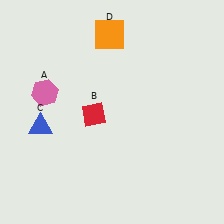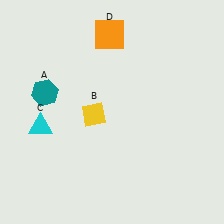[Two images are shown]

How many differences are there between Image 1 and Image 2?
There are 3 differences between the two images.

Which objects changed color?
A changed from pink to teal. B changed from red to yellow. C changed from blue to cyan.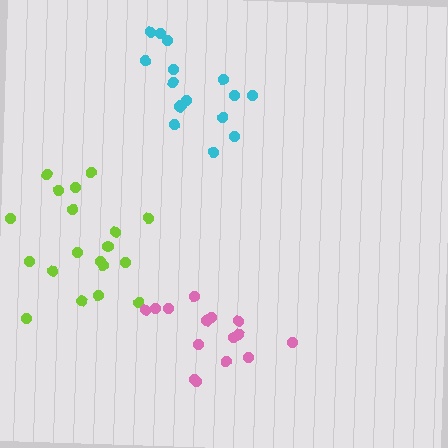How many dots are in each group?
Group 1: 19 dots, Group 2: 16 dots, Group 3: 15 dots (50 total).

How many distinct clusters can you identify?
There are 3 distinct clusters.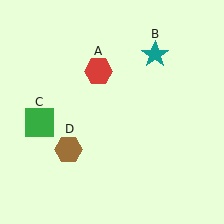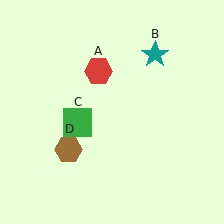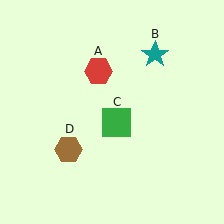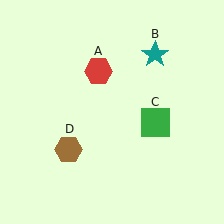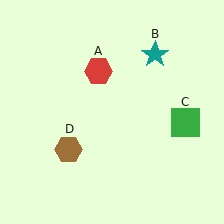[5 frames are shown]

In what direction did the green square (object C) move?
The green square (object C) moved right.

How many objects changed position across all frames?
1 object changed position: green square (object C).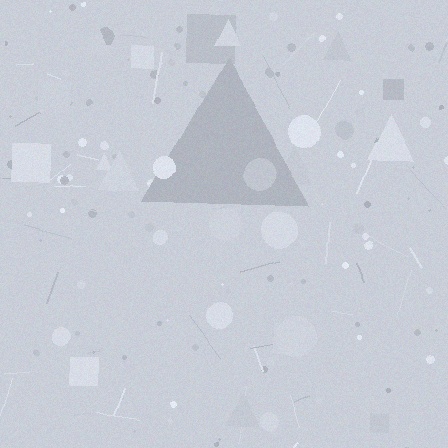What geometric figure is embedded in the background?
A triangle is embedded in the background.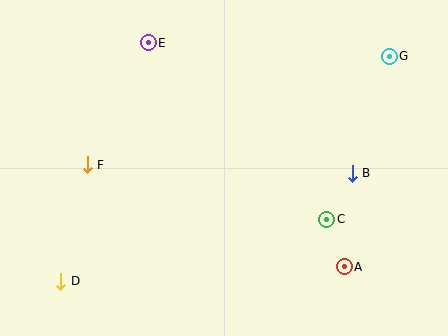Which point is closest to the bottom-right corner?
Point A is closest to the bottom-right corner.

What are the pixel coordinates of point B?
Point B is at (352, 173).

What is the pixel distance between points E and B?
The distance between E and B is 242 pixels.